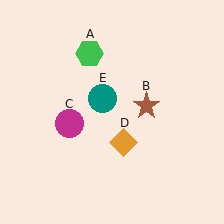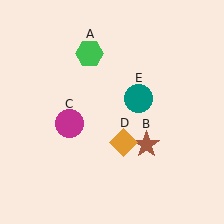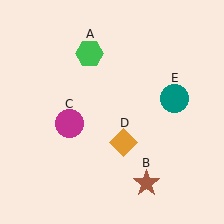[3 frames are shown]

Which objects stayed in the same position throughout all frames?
Green hexagon (object A) and magenta circle (object C) and orange diamond (object D) remained stationary.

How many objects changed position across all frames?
2 objects changed position: brown star (object B), teal circle (object E).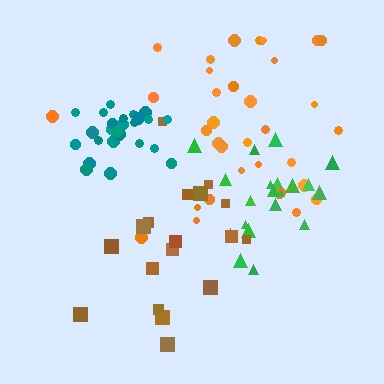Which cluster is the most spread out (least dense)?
Orange.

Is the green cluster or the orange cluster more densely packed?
Green.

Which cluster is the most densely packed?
Teal.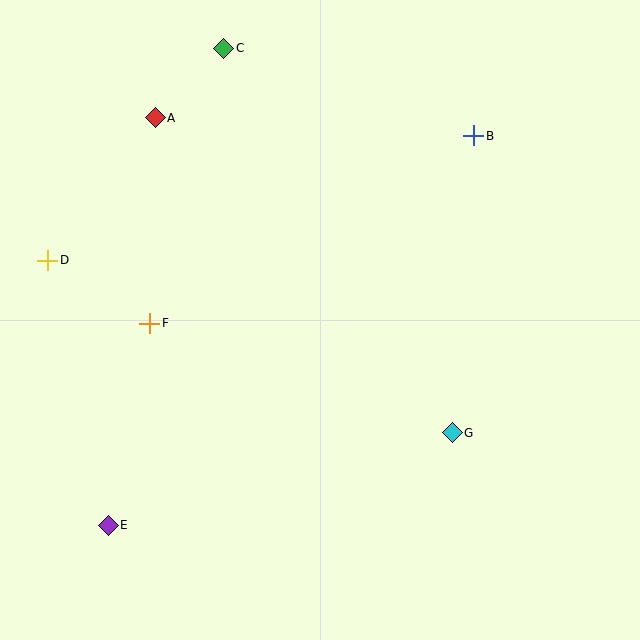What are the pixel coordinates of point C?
Point C is at (224, 48).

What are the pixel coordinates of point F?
Point F is at (150, 323).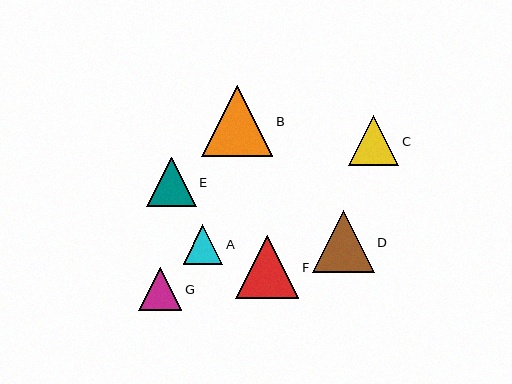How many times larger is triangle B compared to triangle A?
Triangle B is approximately 1.8 times the size of triangle A.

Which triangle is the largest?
Triangle B is the largest with a size of approximately 71 pixels.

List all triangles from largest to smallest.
From largest to smallest: B, F, D, C, E, G, A.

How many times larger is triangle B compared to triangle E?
Triangle B is approximately 1.4 times the size of triangle E.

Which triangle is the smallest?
Triangle A is the smallest with a size of approximately 39 pixels.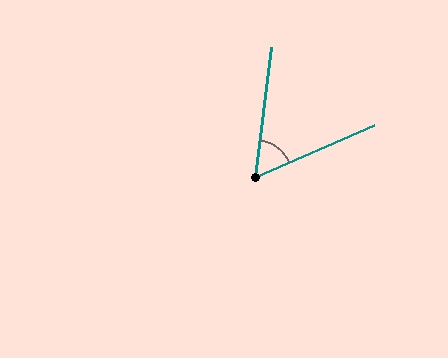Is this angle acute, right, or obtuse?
It is acute.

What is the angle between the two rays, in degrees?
Approximately 59 degrees.